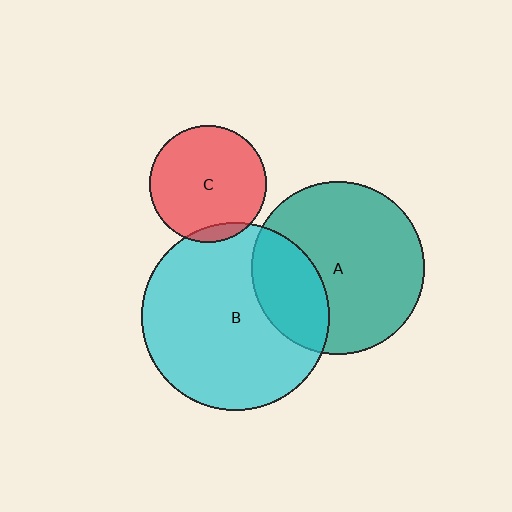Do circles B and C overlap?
Yes.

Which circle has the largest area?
Circle B (cyan).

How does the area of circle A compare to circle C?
Approximately 2.2 times.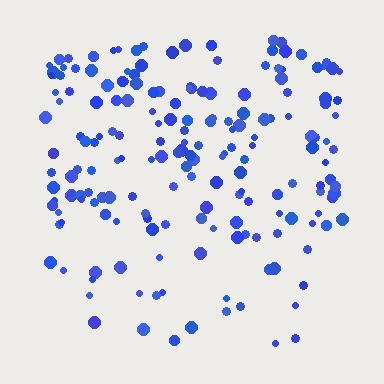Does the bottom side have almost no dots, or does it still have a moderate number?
Still a moderate number, just noticeably fewer than the top.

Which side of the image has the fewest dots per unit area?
The bottom.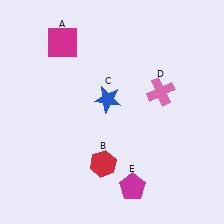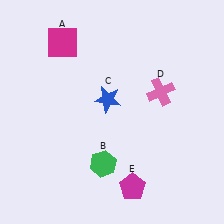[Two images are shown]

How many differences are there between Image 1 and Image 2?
There is 1 difference between the two images.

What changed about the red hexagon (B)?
In Image 1, B is red. In Image 2, it changed to green.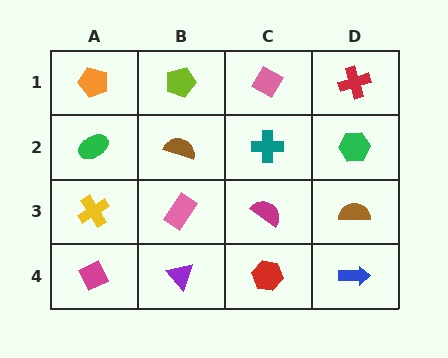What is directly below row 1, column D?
A green hexagon.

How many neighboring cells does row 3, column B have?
4.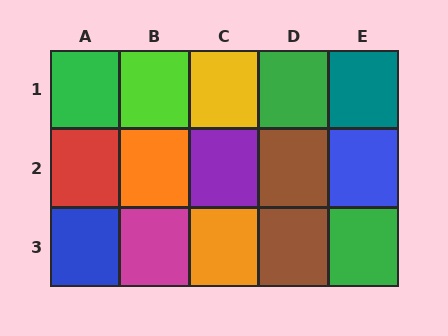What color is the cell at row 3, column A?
Blue.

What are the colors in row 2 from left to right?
Red, orange, purple, brown, blue.